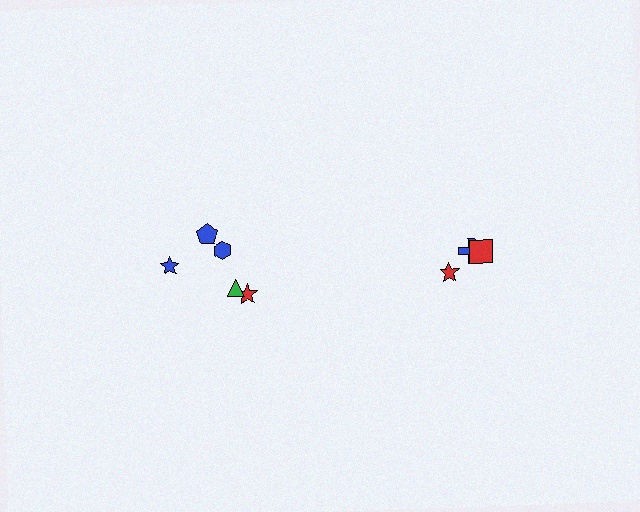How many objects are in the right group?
There are 3 objects.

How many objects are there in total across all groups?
There are 8 objects.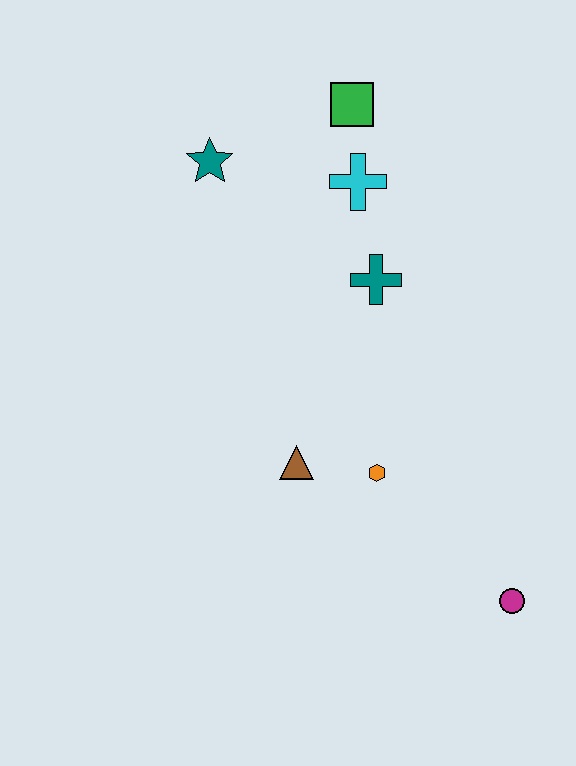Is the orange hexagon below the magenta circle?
No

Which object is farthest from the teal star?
The magenta circle is farthest from the teal star.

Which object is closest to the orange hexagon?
The brown triangle is closest to the orange hexagon.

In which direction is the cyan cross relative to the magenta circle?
The cyan cross is above the magenta circle.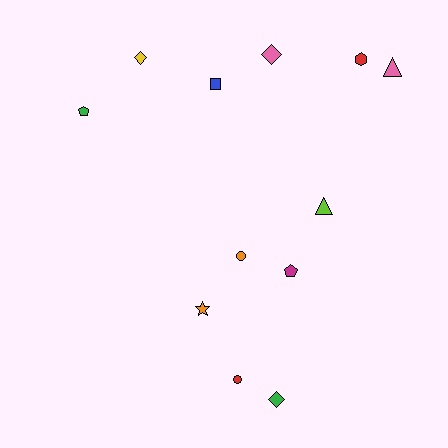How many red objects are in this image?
There are 2 red objects.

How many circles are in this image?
There are 2 circles.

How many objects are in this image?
There are 12 objects.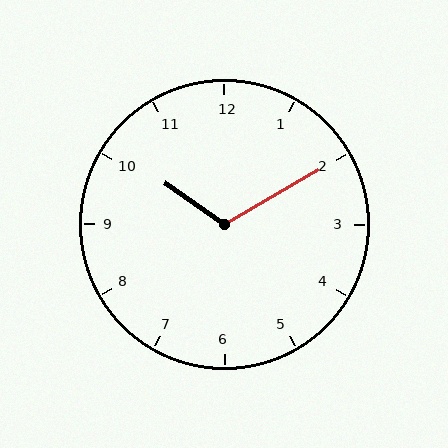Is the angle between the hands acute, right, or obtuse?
It is obtuse.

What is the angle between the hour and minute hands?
Approximately 115 degrees.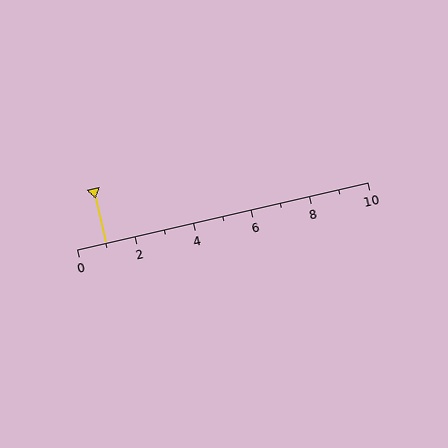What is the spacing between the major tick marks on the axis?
The major ticks are spaced 2 apart.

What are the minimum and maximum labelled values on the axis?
The axis runs from 0 to 10.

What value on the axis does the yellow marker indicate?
The marker indicates approximately 1.